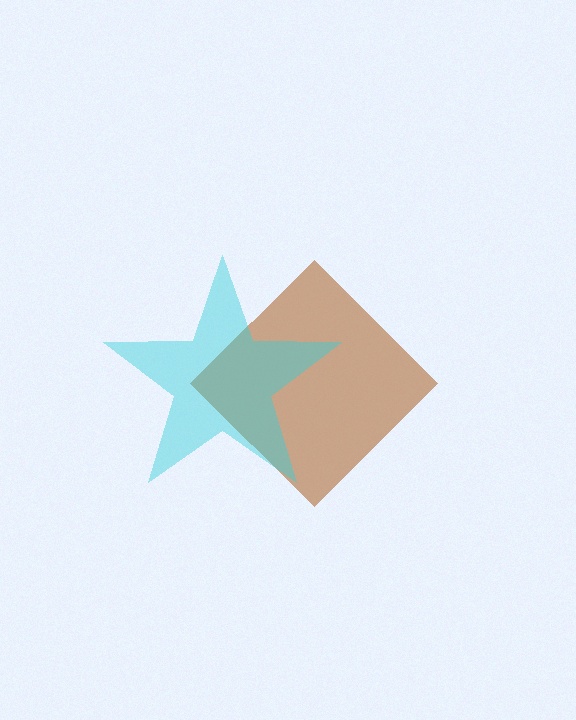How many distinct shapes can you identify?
There are 2 distinct shapes: a brown diamond, a cyan star.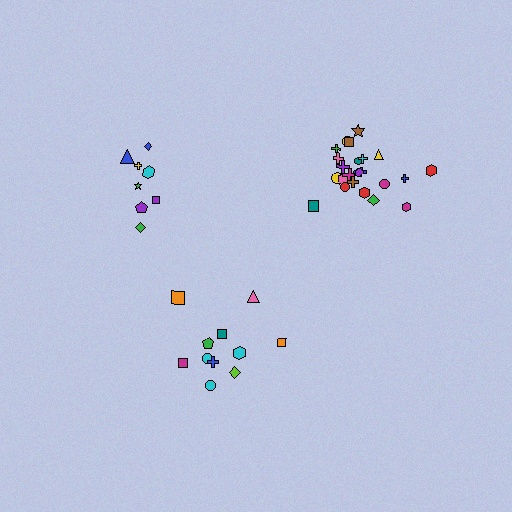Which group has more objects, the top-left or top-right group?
The top-right group.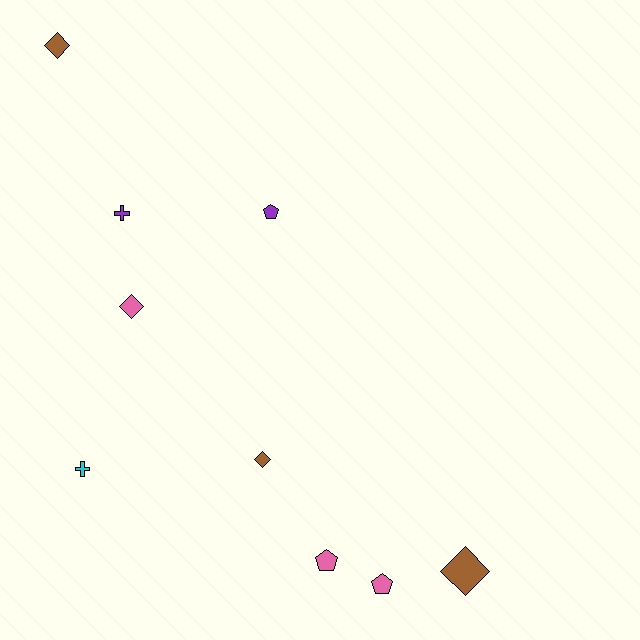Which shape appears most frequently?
Diamond, with 4 objects.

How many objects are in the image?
There are 9 objects.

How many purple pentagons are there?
There is 1 purple pentagon.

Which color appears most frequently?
Brown, with 3 objects.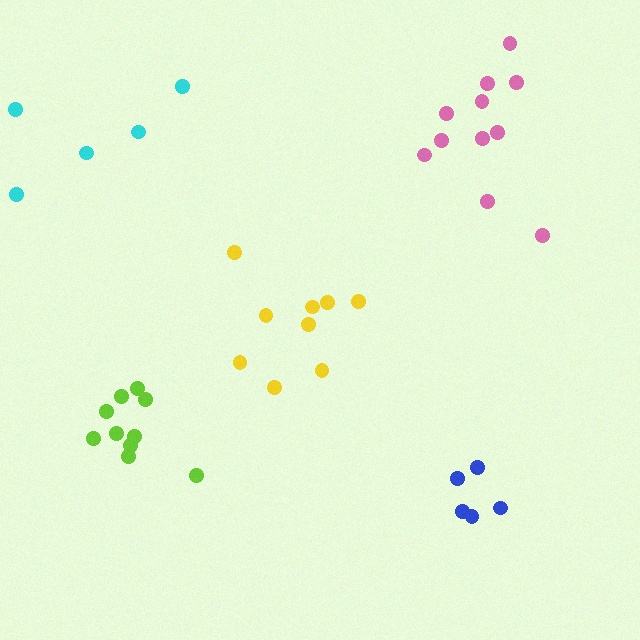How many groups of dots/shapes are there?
There are 5 groups.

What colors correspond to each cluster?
The clusters are colored: pink, blue, yellow, cyan, lime.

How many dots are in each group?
Group 1: 11 dots, Group 2: 5 dots, Group 3: 9 dots, Group 4: 5 dots, Group 5: 10 dots (40 total).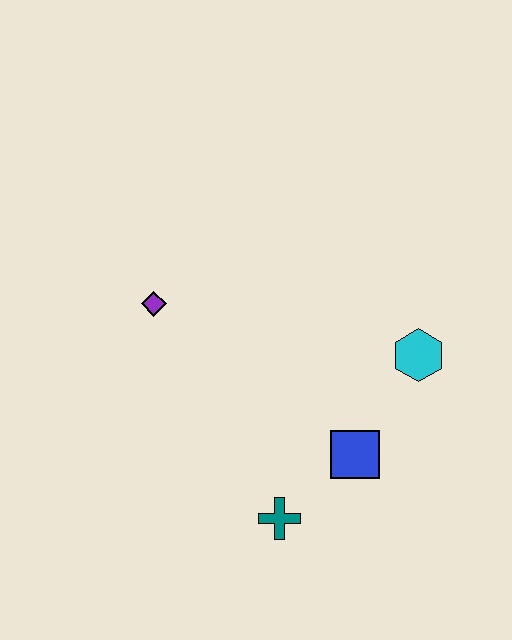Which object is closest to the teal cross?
The blue square is closest to the teal cross.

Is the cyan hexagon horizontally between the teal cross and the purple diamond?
No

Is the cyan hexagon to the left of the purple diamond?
No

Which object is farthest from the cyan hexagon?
The purple diamond is farthest from the cyan hexagon.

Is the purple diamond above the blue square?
Yes